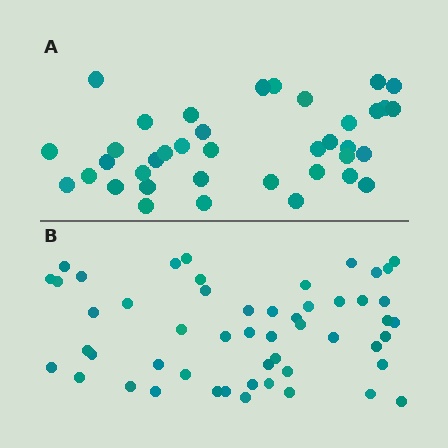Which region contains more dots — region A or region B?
Region B (the bottom region) has more dots.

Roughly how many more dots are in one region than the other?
Region B has approximately 15 more dots than region A.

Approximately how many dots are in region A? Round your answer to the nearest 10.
About 40 dots. (The exact count is 38, which rounds to 40.)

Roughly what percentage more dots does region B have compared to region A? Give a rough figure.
About 35% more.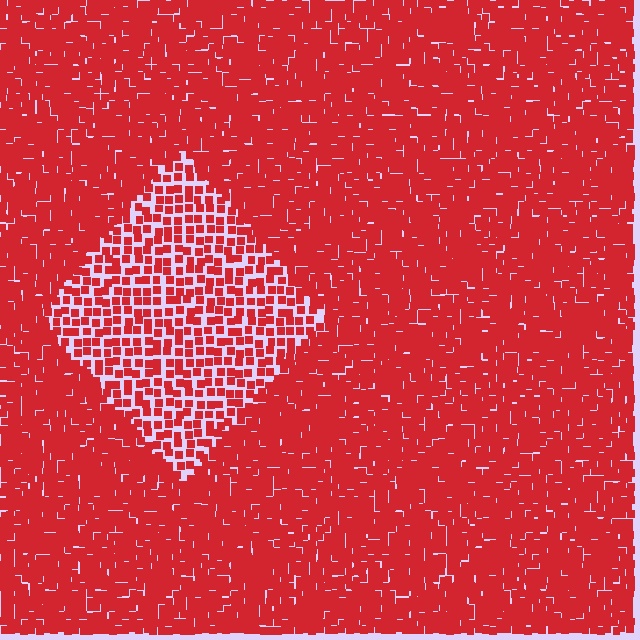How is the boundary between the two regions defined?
The boundary is defined by a change in element density (approximately 2.0x ratio). All elements are the same color, size, and shape.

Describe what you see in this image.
The image contains small red elements arranged at two different densities. A diamond-shaped region is visible where the elements are less densely packed than the surrounding area.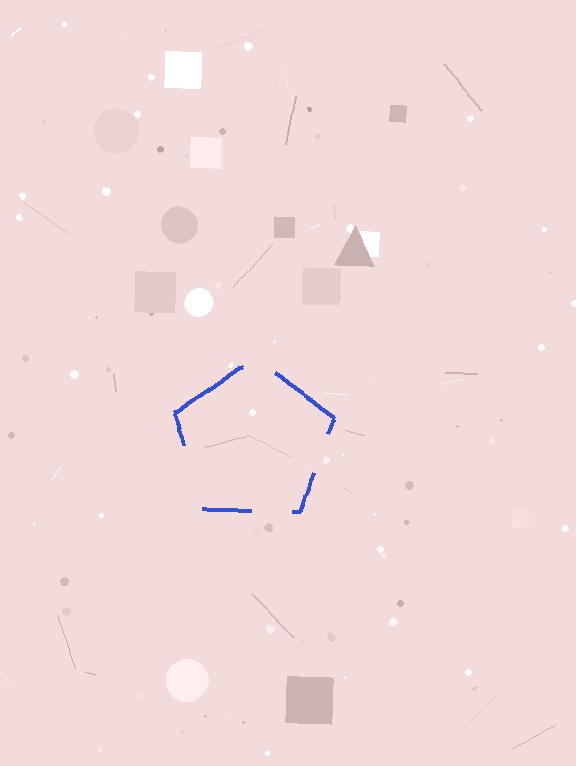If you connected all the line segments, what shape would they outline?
They would outline a pentagon.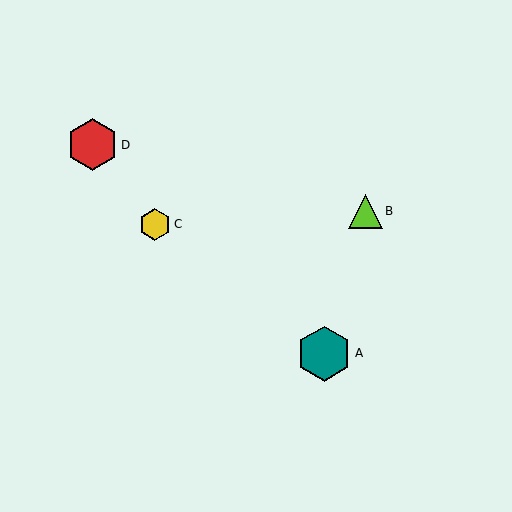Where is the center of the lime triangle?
The center of the lime triangle is at (365, 211).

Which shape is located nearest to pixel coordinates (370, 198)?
The lime triangle (labeled B) at (365, 211) is nearest to that location.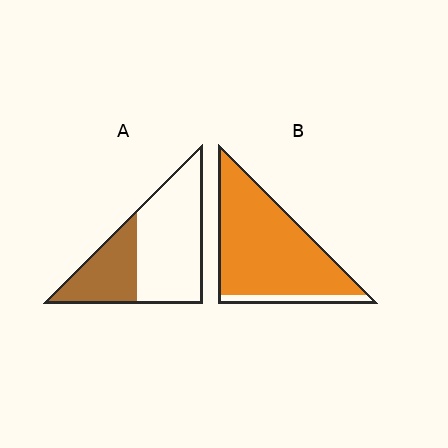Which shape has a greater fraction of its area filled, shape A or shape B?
Shape B.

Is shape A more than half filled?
No.